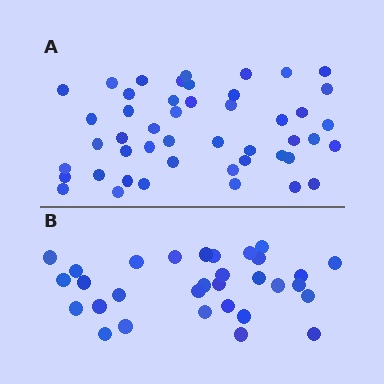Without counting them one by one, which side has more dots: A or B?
Region A (the top region) has more dots.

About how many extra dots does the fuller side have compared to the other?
Region A has approximately 15 more dots than region B.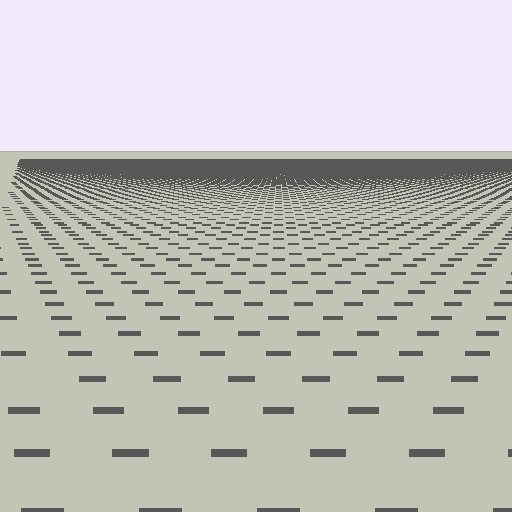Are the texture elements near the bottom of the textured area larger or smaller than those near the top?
Larger. Near the bottom, elements are closer to the viewer and appear at a bigger on-screen size.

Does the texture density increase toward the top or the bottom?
Density increases toward the top.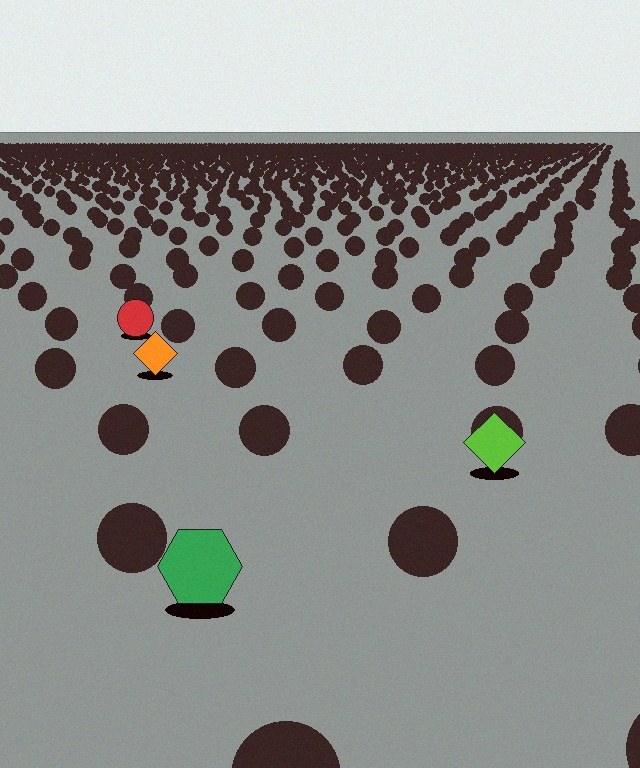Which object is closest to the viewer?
The green hexagon is closest. The texture marks near it are larger and more spread out.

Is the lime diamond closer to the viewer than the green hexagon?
No. The green hexagon is closer — you can tell from the texture gradient: the ground texture is coarser near it.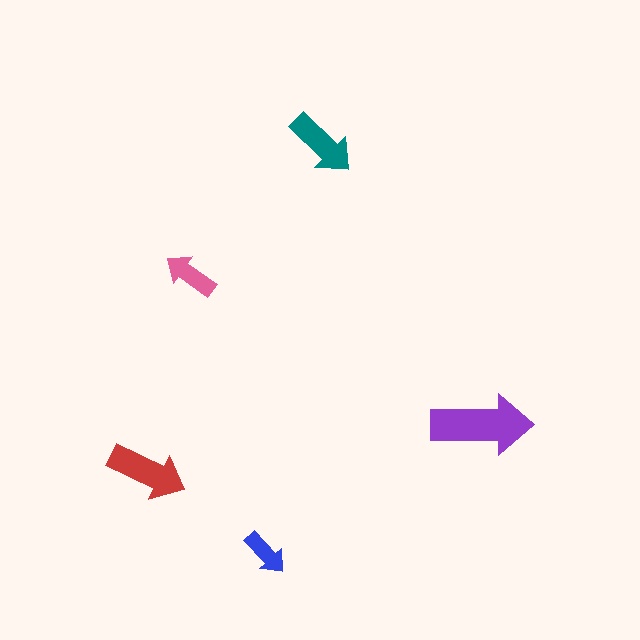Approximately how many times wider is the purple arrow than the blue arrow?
About 2 times wider.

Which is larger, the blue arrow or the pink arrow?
The pink one.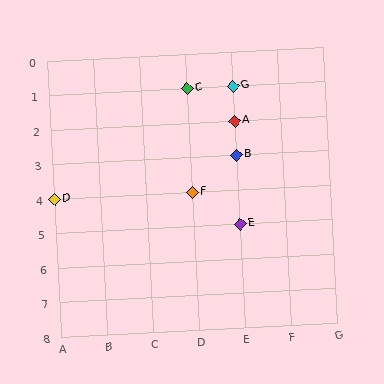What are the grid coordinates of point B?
Point B is at grid coordinates (E, 3).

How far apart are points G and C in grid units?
Points G and C are 1 column apart.